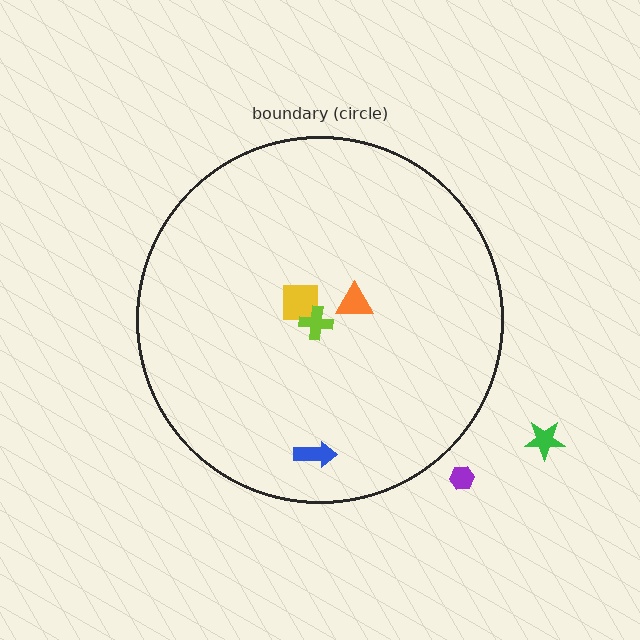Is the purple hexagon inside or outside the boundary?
Outside.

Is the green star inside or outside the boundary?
Outside.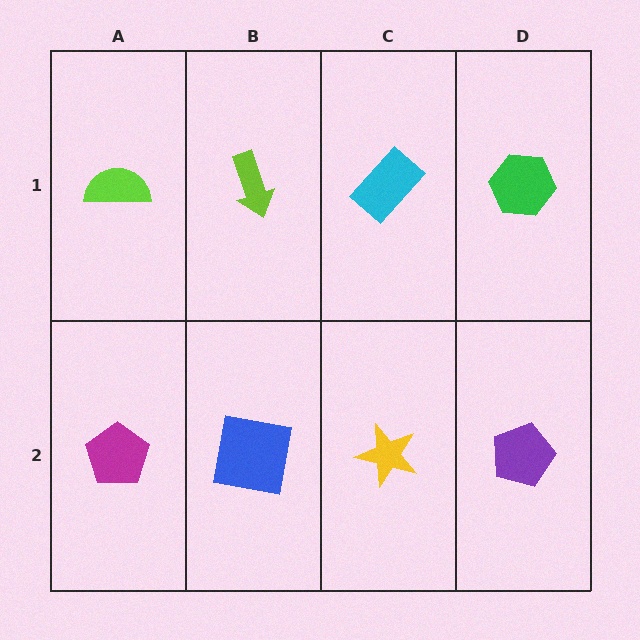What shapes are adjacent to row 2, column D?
A green hexagon (row 1, column D), a yellow star (row 2, column C).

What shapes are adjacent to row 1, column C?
A yellow star (row 2, column C), a lime arrow (row 1, column B), a green hexagon (row 1, column D).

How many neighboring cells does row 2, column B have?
3.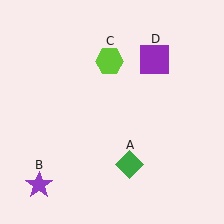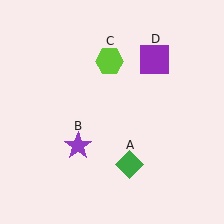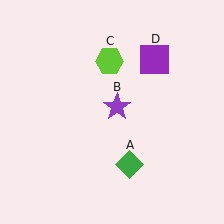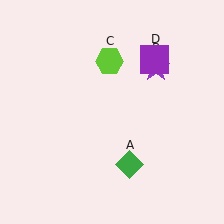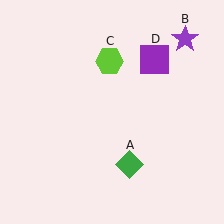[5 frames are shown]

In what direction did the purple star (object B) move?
The purple star (object B) moved up and to the right.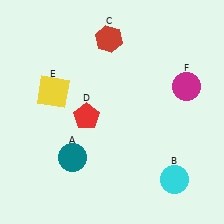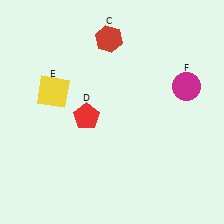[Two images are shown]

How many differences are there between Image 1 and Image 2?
There are 2 differences between the two images.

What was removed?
The teal circle (A), the cyan circle (B) were removed in Image 2.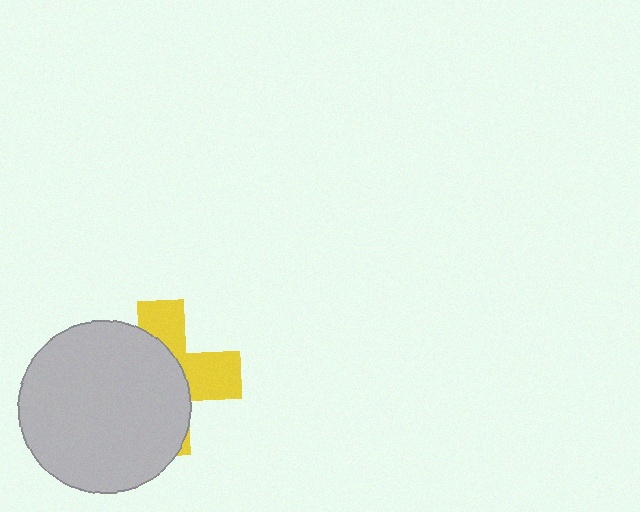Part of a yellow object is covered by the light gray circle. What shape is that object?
It is a cross.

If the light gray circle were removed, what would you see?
You would see the complete yellow cross.